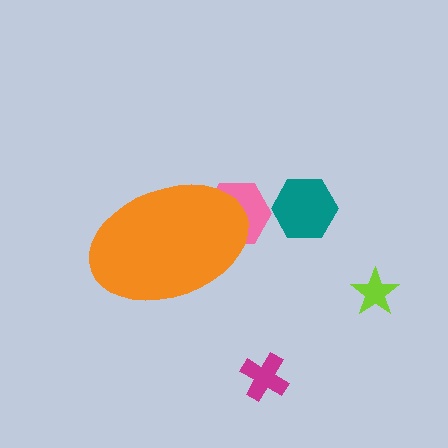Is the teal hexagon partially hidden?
No, the teal hexagon is fully visible.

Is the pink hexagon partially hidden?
Yes, the pink hexagon is partially hidden behind the orange ellipse.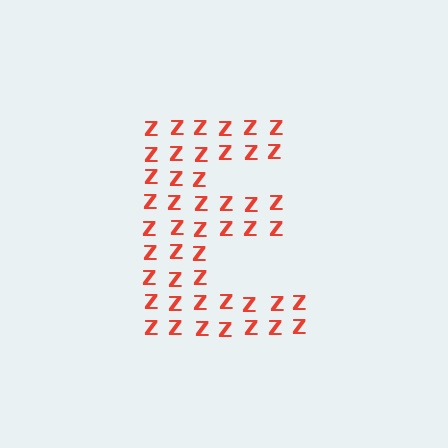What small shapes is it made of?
It is made of small letter Z's.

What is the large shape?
The large shape is the letter E.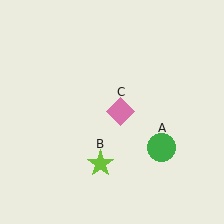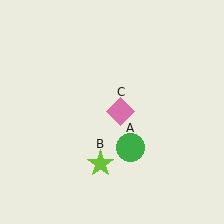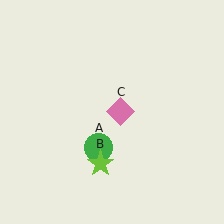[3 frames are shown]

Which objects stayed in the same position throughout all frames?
Lime star (object B) and pink diamond (object C) remained stationary.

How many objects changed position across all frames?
1 object changed position: green circle (object A).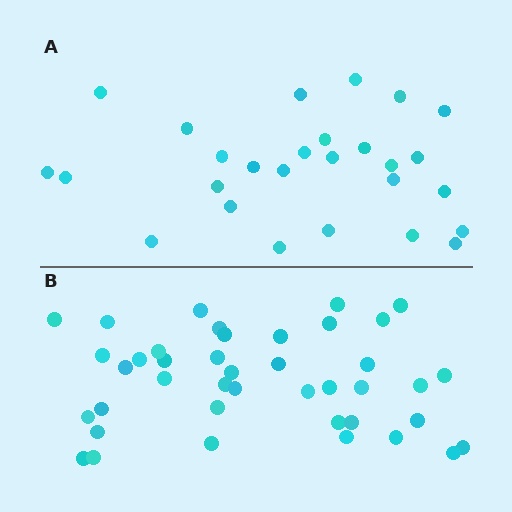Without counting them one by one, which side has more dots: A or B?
Region B (the bottom region) has more dots.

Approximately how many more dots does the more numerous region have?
Region B has approximately 15 more dots than region A.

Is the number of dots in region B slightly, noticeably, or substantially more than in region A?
Region B has substantially more. The ratio is roughly 1.5 to 1.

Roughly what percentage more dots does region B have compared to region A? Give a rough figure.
About 50% more.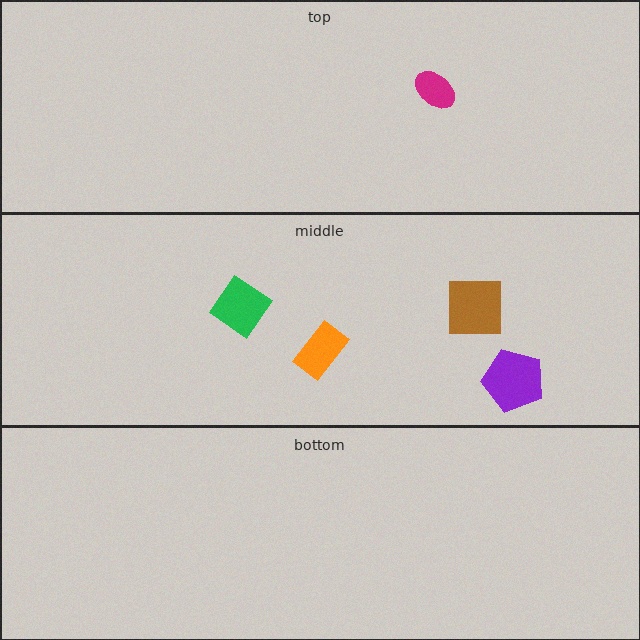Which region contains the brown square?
The middle region.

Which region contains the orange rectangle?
The middle region.